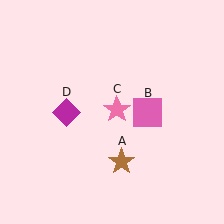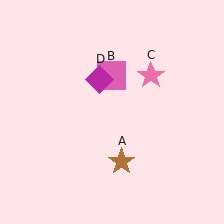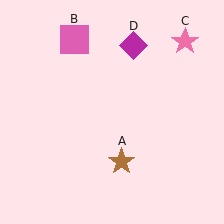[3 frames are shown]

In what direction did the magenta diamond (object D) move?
The magenta diamond (object D) moved up and to the right.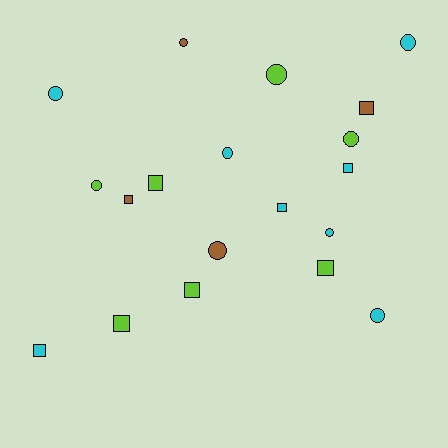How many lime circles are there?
There are 3 lime circles.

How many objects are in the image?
There are 19 objects.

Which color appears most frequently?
Cyan, with 8 objects.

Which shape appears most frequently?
Circle, with 10 objects.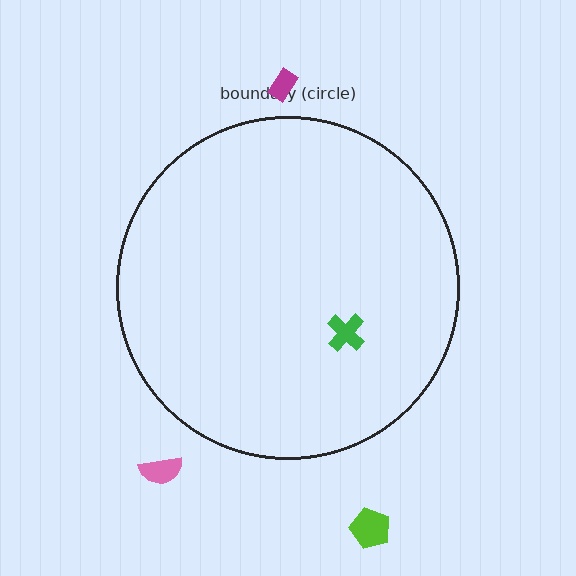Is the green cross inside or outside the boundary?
Inside.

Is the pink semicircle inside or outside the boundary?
Outside.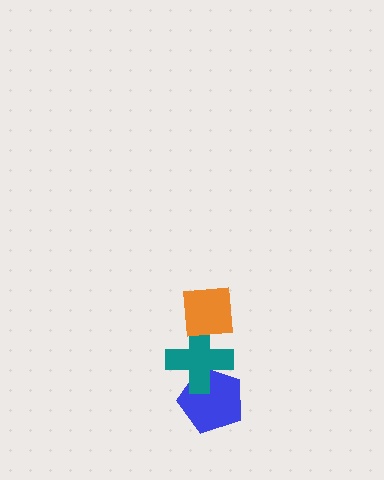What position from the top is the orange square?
The orange square is 1st from the top.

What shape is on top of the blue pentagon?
The teal cross is on top of the blue pentagon.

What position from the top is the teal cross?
The teal cross is 2nd from the top.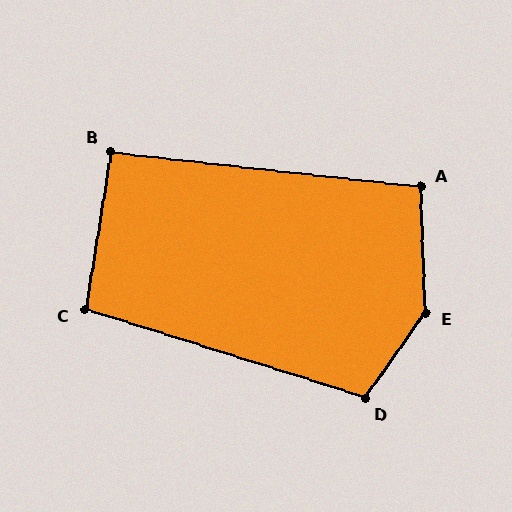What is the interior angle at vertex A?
Approximately 98 degrees (obtuse).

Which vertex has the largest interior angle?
E, at approximately 142 degrees.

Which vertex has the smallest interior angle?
B, at approximately 93 degrees.